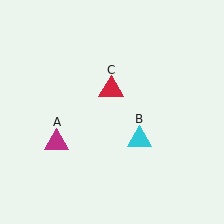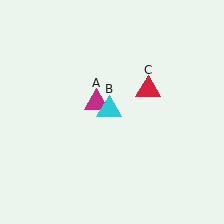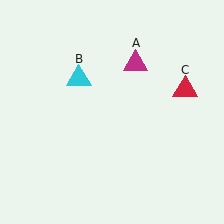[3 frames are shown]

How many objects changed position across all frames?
3 objects changed position: magenta triangle (object A), cyan triangle (object B), red triangle (object C).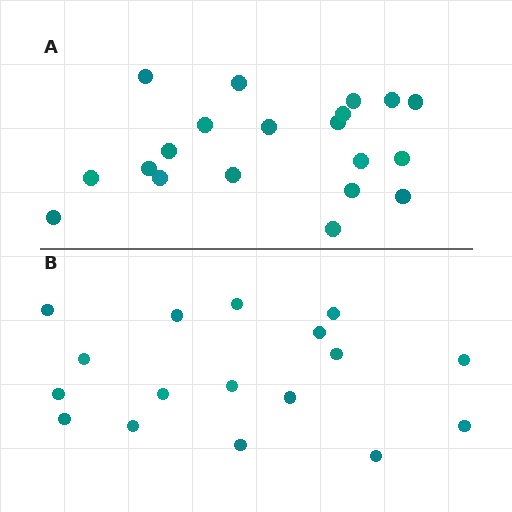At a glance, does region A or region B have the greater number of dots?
Region A (the top region) has more dots.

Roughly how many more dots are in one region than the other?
Region A has just a few more — roughly 2 or 3 more dots than region B.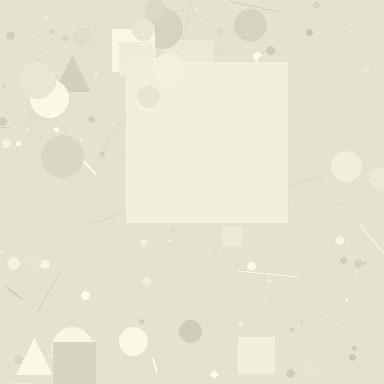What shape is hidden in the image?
A square is hidden in the image.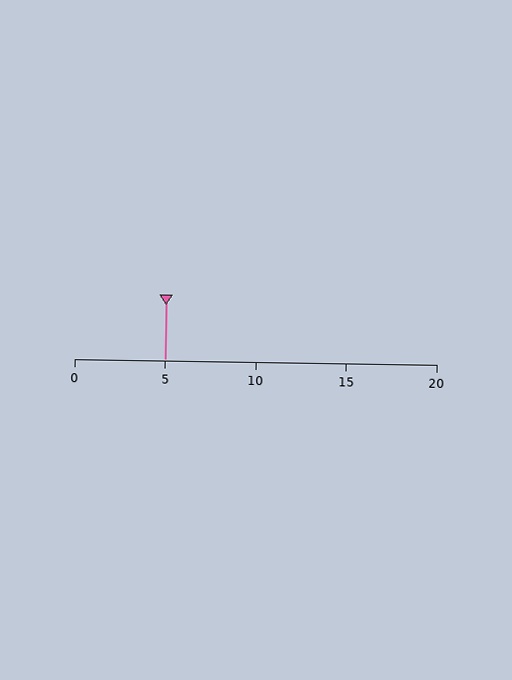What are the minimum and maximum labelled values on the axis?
The axis runs from 0 to 20.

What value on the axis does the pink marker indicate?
The marker indicates approximately 5.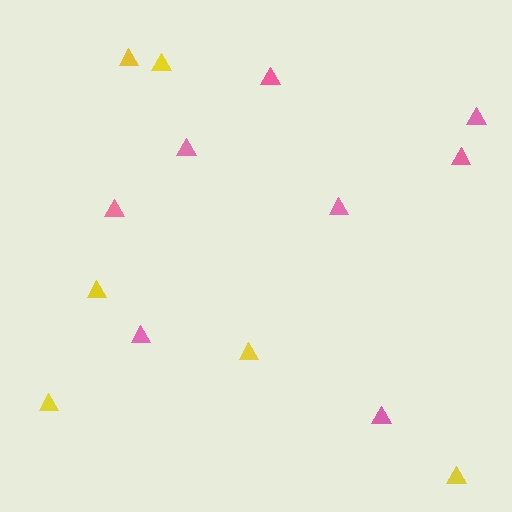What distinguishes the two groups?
There are 2 groups: one group of pink triangles (8) and one group of yellow triangles (6).